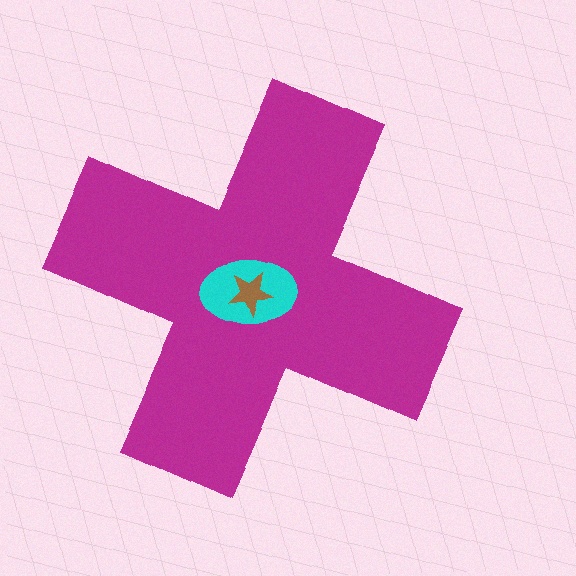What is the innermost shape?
The brown star.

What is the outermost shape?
The magenta cross.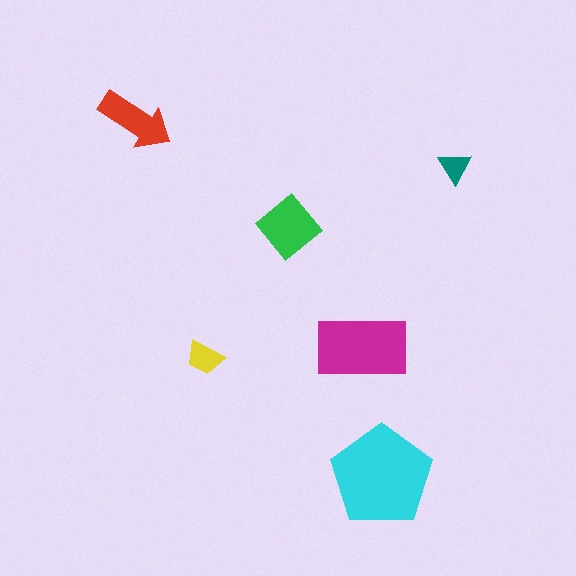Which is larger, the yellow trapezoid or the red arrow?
The red arrow.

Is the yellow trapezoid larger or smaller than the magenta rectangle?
Smaller.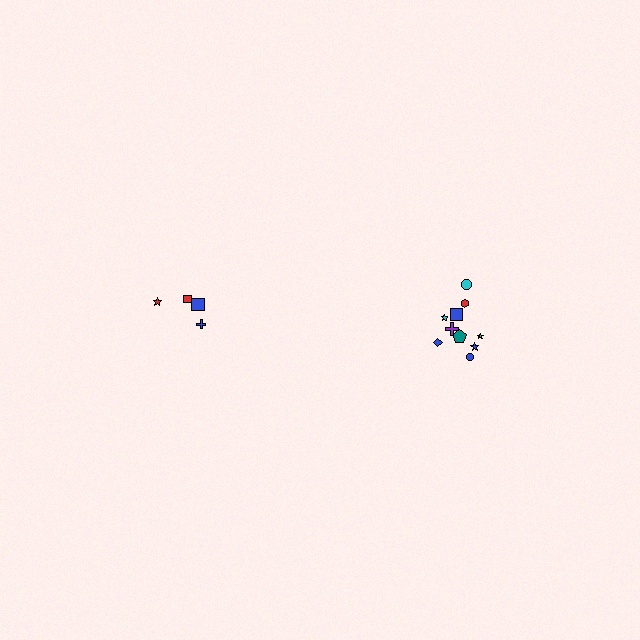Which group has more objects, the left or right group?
The right group.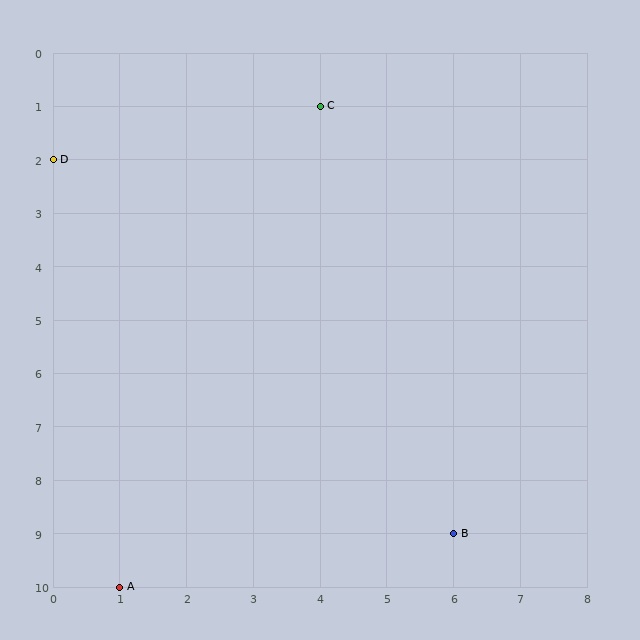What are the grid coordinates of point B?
Point B is at grid coordinates (6, 9).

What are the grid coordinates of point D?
Point D is at grid coordinates (0, 2).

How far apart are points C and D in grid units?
Points C and D are 4 columns and 1 row apart (about 4.1 grid units diagonally).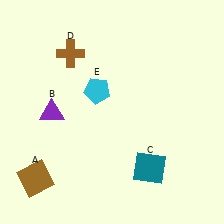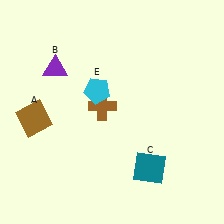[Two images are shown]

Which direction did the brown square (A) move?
The brown square (A) moved up.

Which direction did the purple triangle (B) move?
The purple triangle (B) moved up.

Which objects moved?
The objects that moved are: the brown square (A), the purple triangle (B), the brown cross (D).